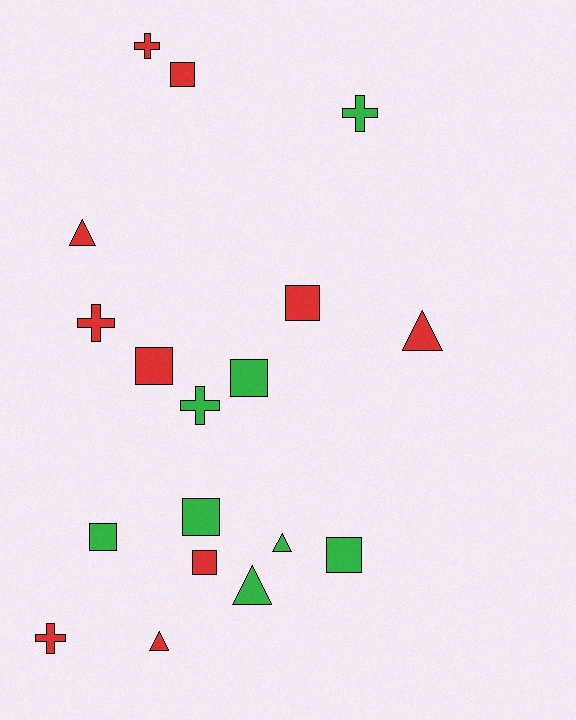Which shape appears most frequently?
Square, with 8 objects.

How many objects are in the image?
There are 18 objects.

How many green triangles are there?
There are 2 green triangles.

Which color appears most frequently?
Red, with 10 objects.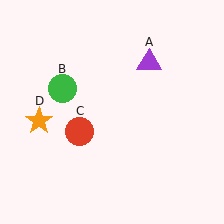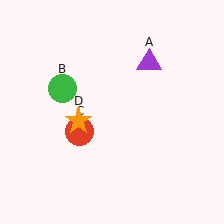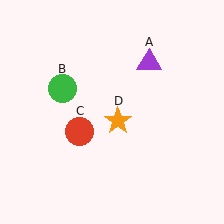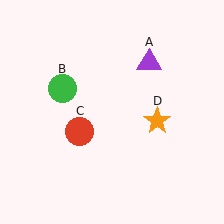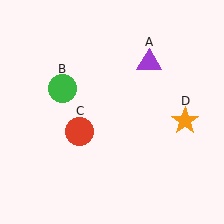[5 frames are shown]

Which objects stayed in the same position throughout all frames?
Purple triangle (object A) and green circle (object B) and red circle (object C) remained stationary.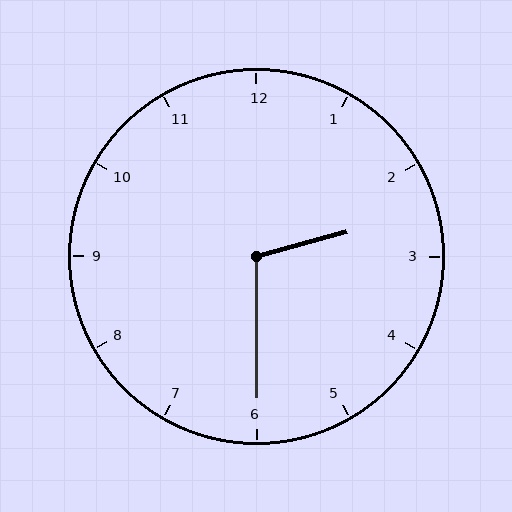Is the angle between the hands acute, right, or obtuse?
It is obtuse.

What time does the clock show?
2:30.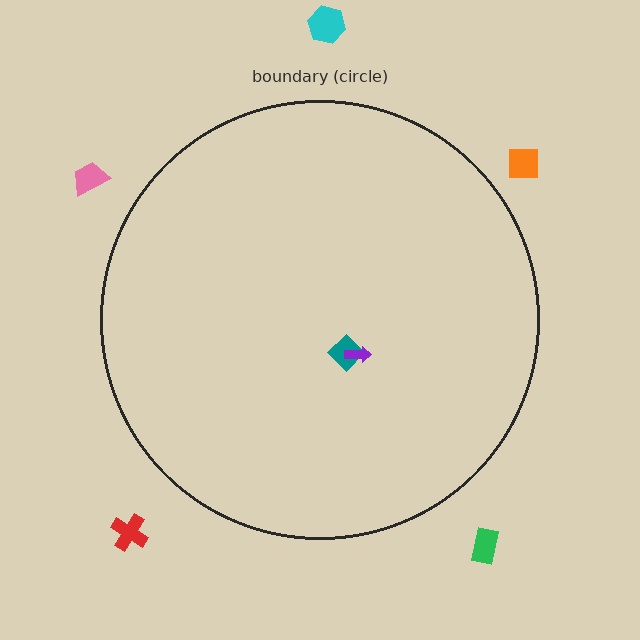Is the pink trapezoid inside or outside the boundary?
Outside.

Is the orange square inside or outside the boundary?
Outside.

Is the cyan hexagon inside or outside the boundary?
Outside.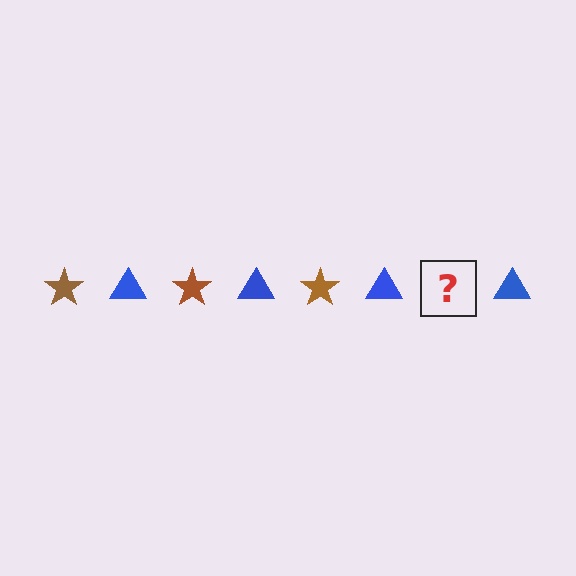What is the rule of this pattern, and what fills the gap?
The rule is that the pattern alternates between brown star and blue triangle. The gap should be filled with a brown star.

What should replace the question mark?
The question mark should be replaced with a brown star.